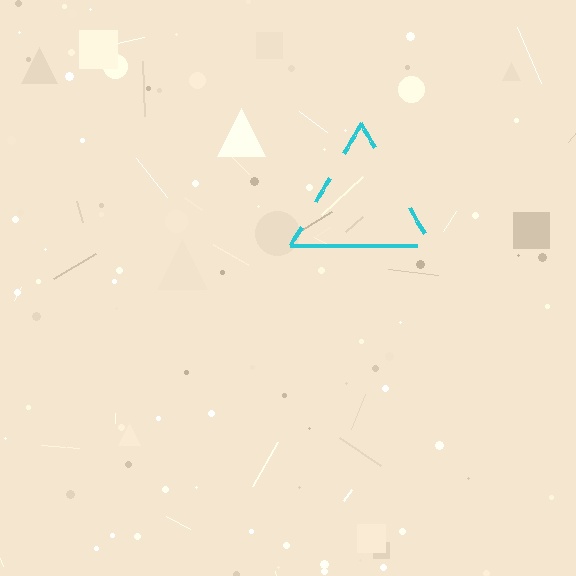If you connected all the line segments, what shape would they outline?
They would outline a triangle.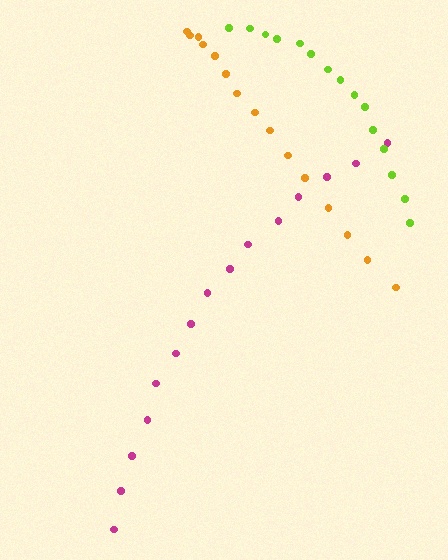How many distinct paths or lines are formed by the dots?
There are 3 distinct paths.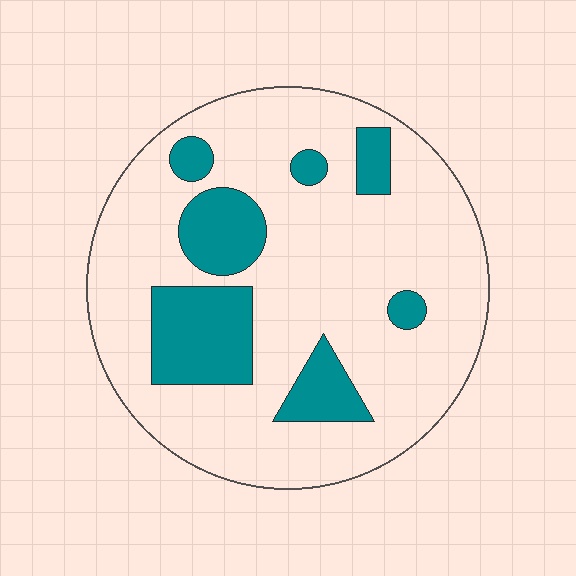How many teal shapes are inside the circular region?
7.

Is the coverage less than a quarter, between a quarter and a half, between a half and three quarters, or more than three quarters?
Less than a quarter.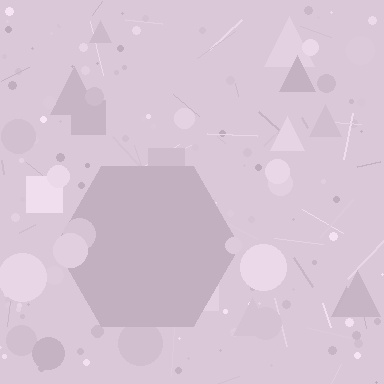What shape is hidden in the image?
A hexagon is hidden in the image.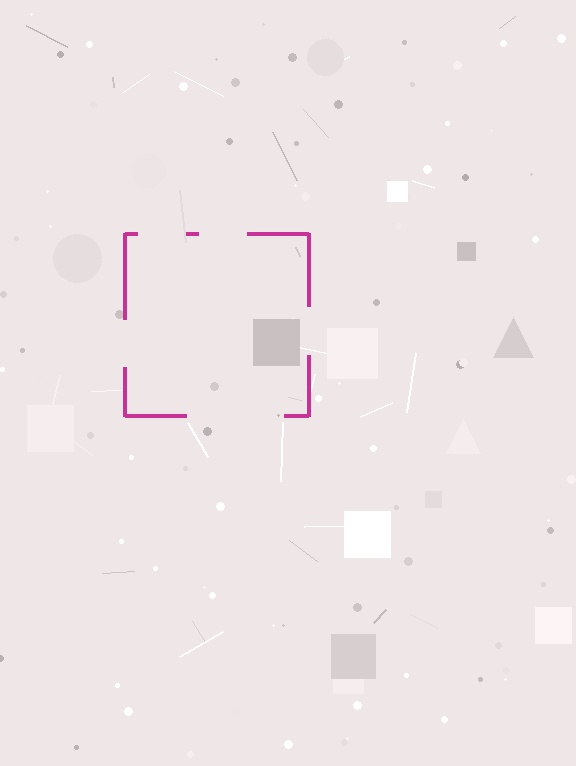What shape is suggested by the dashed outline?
The dashed outline suggests a square.